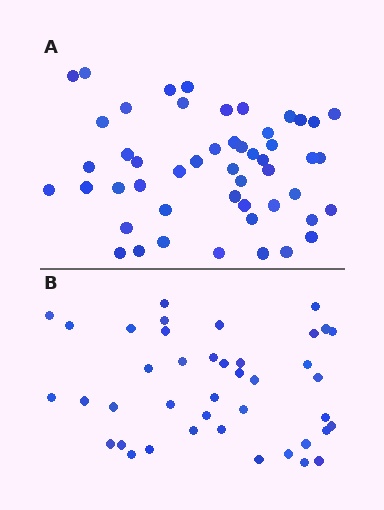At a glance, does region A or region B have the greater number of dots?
Region A (the top region) has more dots.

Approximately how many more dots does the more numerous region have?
Region A has roughly 8 or so more dots than region B.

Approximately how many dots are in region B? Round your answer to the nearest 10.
About 40 dots. (The exact count is 41, which rounds to 40.)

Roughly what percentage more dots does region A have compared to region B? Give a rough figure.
About 20% more.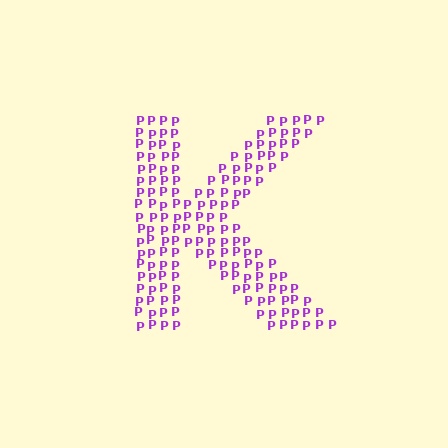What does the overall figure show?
The overall figure shows the letter K.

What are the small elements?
The small elements are letter P's.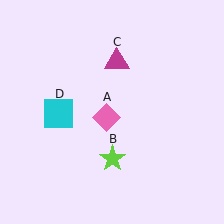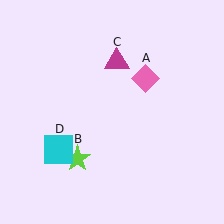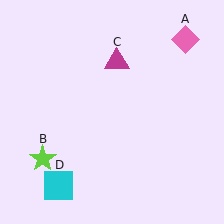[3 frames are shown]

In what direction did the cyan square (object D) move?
The cyan square (object D) moved down.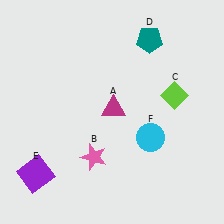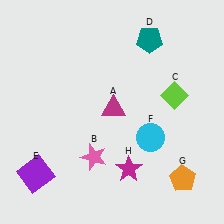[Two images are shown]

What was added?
An orange pentagon (G), a magenta star (H) were added in Image 2.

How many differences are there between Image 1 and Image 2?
There are 2 differences between the two images.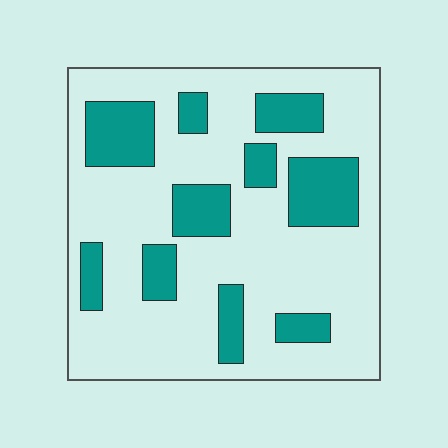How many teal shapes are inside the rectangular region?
10.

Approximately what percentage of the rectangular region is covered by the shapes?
Approximately 25%.